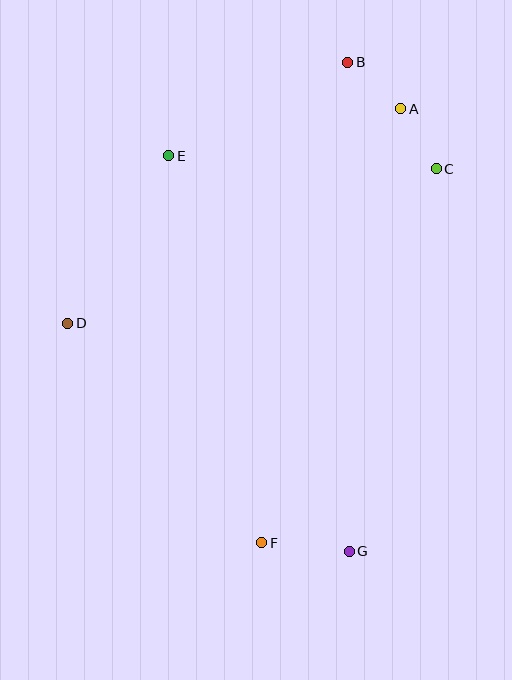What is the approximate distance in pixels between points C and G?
The distance between C and G is approximately 392 pixels.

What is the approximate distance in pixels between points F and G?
The distance between F and G is approximately 88 pixels.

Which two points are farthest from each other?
Points B and G are farthest from each other.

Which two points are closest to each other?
Points A and C are closest to each other.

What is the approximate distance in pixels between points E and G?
The distance between E and G is approximately 435 pixels.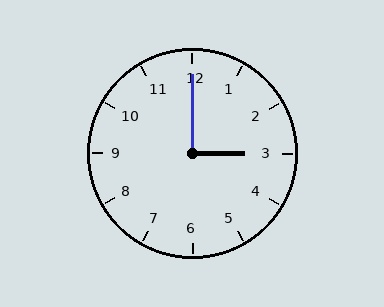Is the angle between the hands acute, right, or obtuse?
It is right.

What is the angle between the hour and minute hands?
Approximately 90 degrees.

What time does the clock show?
3:00.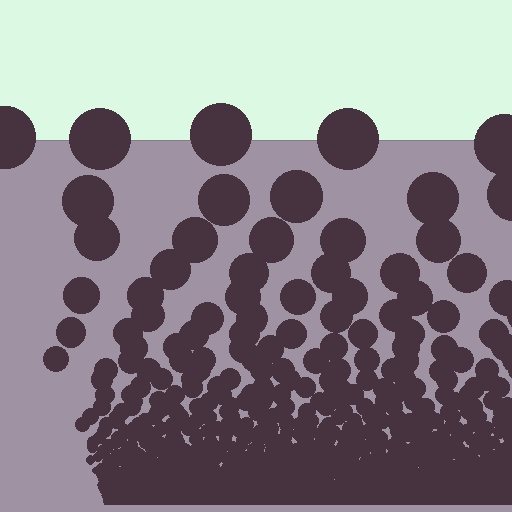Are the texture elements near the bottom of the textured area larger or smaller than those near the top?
Smaller. The gradient is inverted — elements near the bottom are smaller and denser.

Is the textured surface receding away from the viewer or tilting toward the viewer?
The surface appears to tilt toward the viewer. Texture elements get larger and sparser toward the top.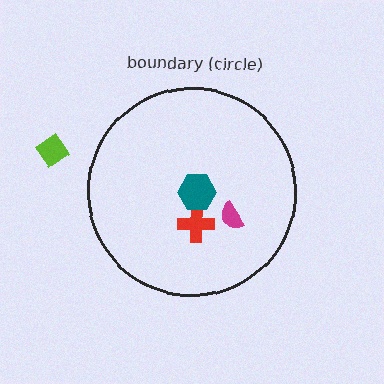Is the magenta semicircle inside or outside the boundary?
Inside.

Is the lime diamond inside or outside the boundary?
Outside.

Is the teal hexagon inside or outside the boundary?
Inside.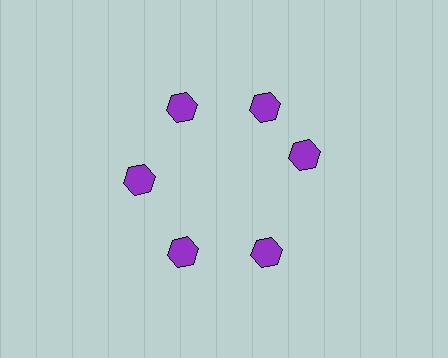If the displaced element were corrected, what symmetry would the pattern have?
It would have 6-fold rotational symmetry — the pattern would map onto itself every 60 degrees.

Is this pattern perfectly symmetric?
No. The 6 purple hexagons are arranged in a ring, but one element near the 3 o'clock position is rotated out of alignment along the ring, breaking the 6-fold rotational symmetry.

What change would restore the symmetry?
The symmetry would be restored by rotating it back into even spacing with its neighbors so that all 6 hexagons sit at equal angles and equal distance from the center.